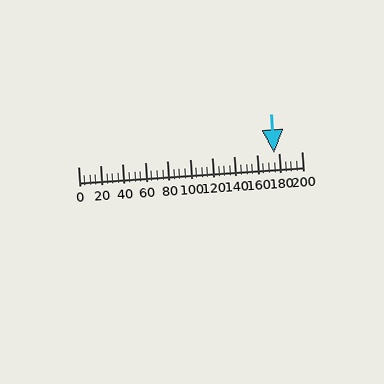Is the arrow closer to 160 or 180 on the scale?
The arrow is closer to 180.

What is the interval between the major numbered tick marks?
The major tick marks are spaced 20 units apart.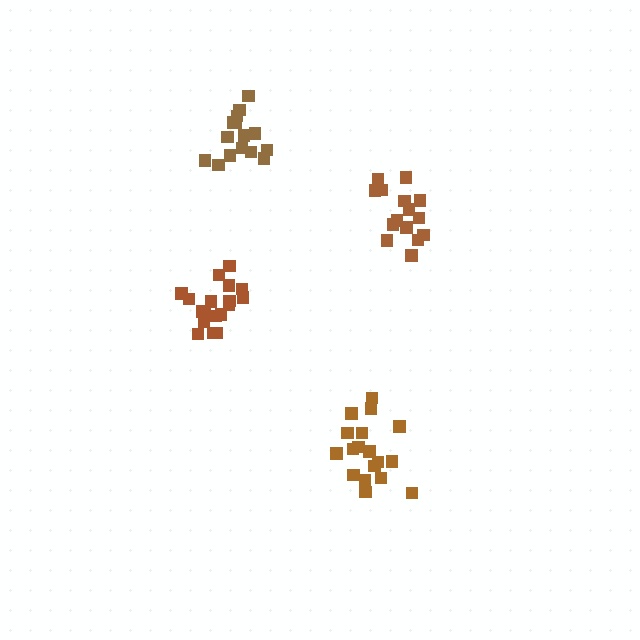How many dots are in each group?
Group 1: 15 dots, Group 2: 18 dots, Group 3: 15 dots, Group 4: 18 dots (66 total).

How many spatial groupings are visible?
There are 4 spatial groupings.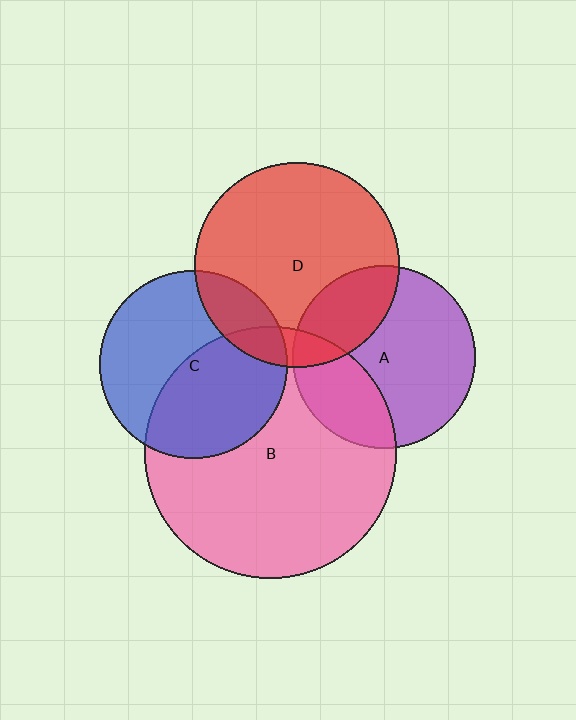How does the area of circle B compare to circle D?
Approximately 1.5 times.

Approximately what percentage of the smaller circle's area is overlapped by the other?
Approximately 10%.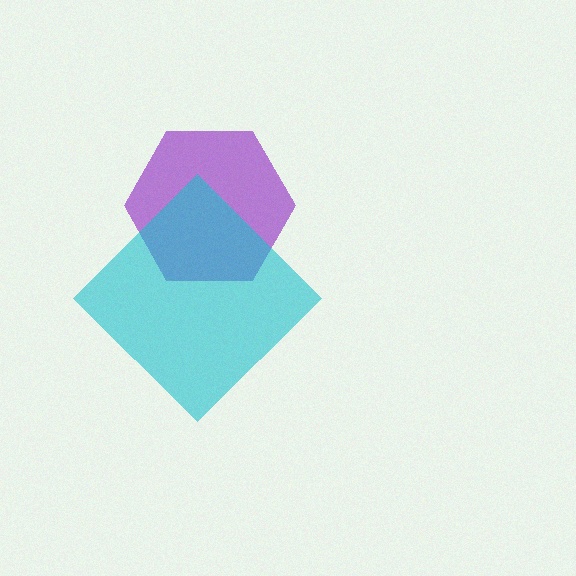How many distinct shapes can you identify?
There are 2 distinct shapes: a purple hexagon, a cyan diamond.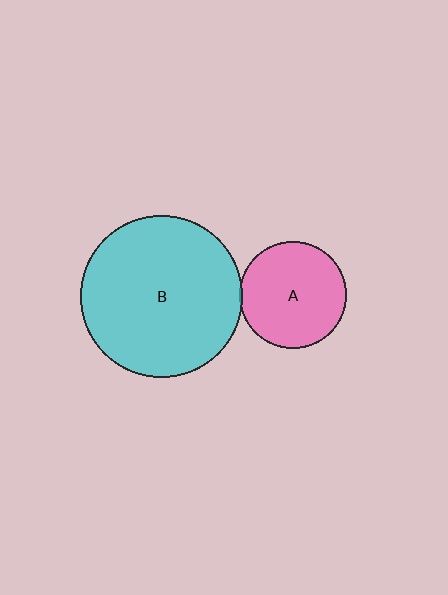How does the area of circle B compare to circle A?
Approximately 2.3 times.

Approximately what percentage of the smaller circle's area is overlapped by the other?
Approximately 5%.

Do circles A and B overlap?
Yes.